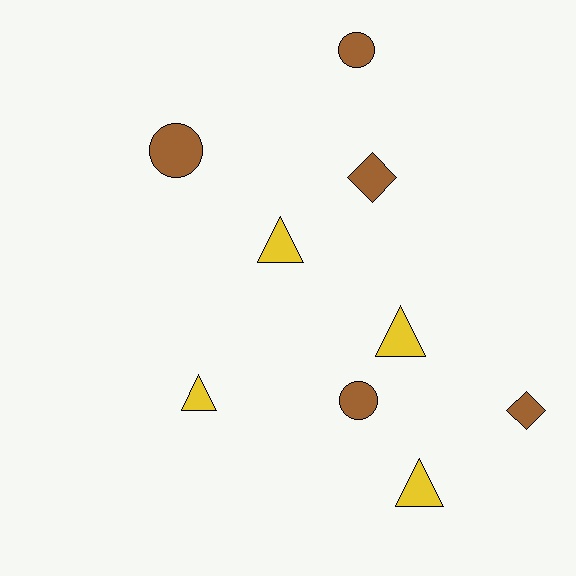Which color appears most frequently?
Brown, with 5 objects.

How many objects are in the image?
There are 9 objects.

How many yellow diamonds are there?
There are no yellow diamonds.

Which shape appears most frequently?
Triangle, with 4 objects.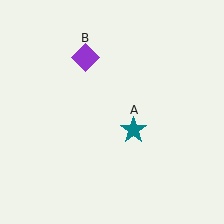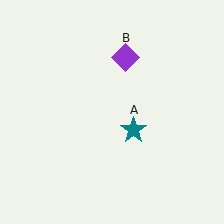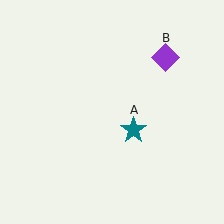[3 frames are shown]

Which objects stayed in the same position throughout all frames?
Teal star (object A) remained stationary.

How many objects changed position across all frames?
1 object changed position: purple diamond (object B).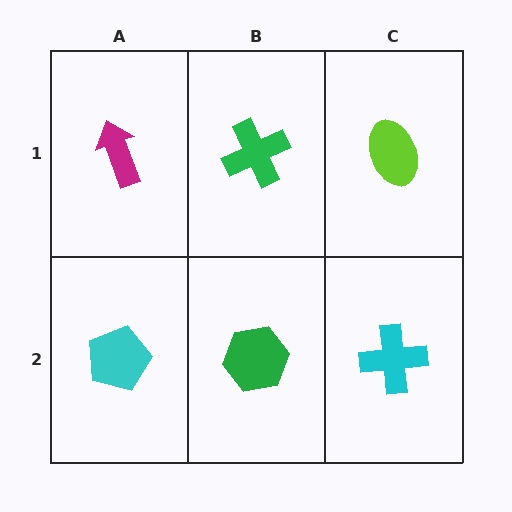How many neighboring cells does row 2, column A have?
2.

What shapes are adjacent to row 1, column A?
A cyan pentagon (row 2, column A), a green cross (row 1, column B).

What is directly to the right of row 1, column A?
A green cross.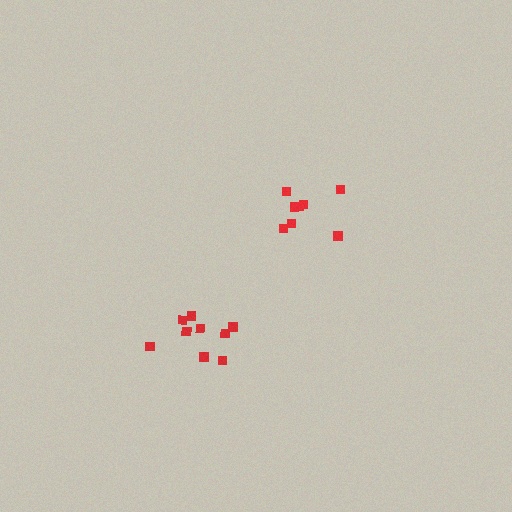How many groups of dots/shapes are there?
There are 2 groups.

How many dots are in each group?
Group 1: 8 dots, Group 2: 9 dots (17 total).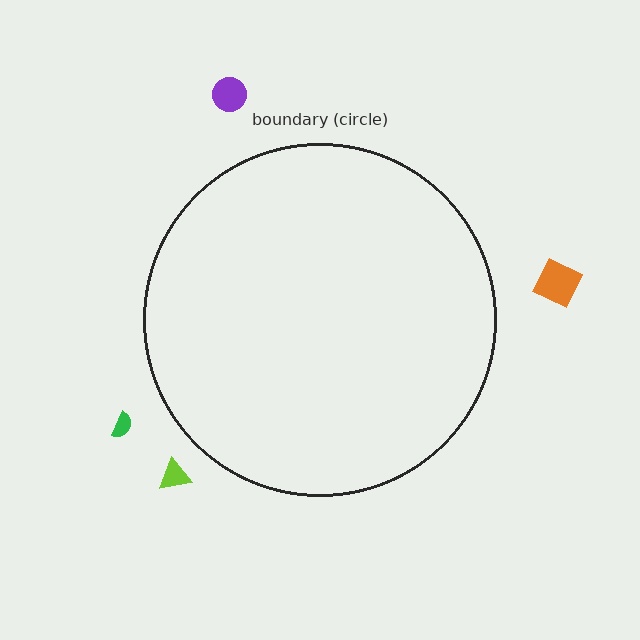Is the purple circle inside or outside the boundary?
Outside.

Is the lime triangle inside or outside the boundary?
Outside.